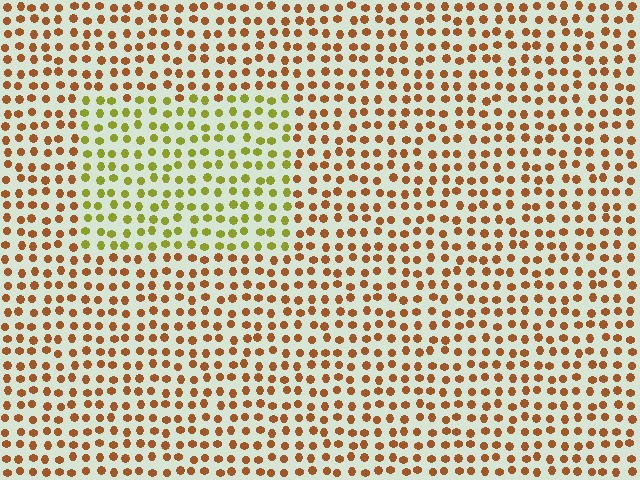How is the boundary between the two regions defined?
The boundary is defined purely by a slight shift in hue (about 48 degrees). Spacing, size, and orientation are identical on both sides.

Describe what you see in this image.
The image is filled with small brown elements in a uniform arrangement. A rectangle-shaped region is visible where the elements are tinted to a slightly different hue, forming a subtle color boundary.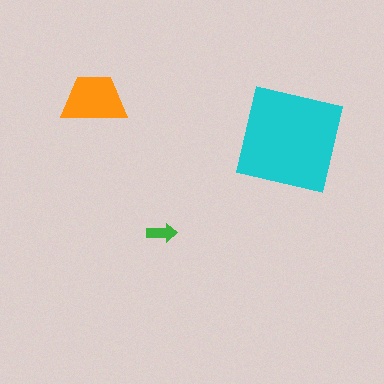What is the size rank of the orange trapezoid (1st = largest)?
2nd.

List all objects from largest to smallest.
The cyan square, the orange trapezoid, the green arrow.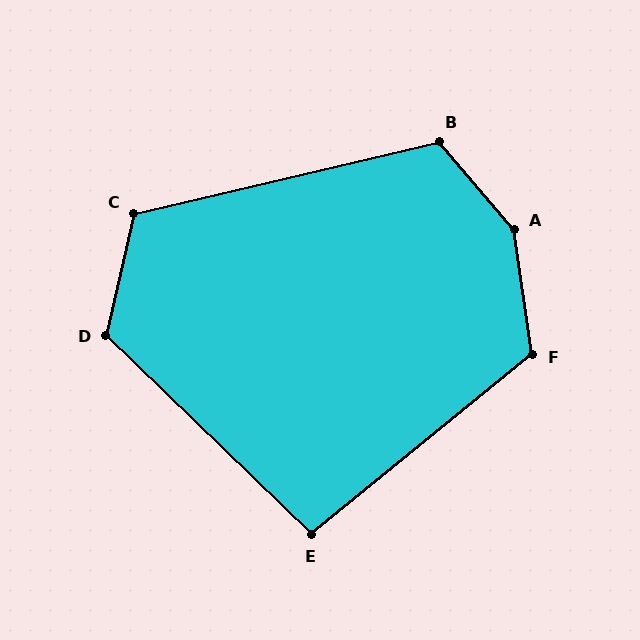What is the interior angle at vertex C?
Approximately 116 degrees (obtuse).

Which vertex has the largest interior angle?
A, at approximately 147 degrees.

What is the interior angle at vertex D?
Approximately 121 degrees (obtuse).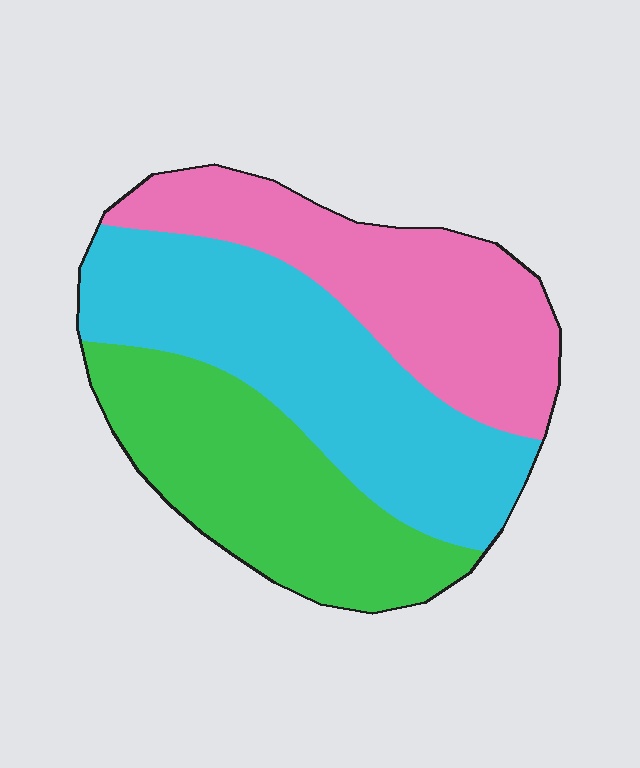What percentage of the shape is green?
Green covers 31% of the shape.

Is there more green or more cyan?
Cyan.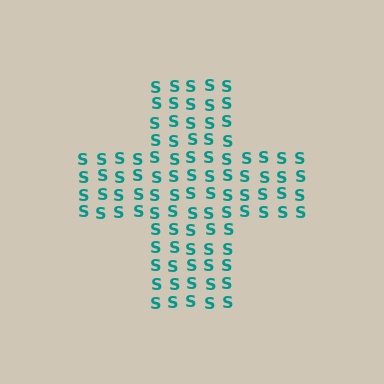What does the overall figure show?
The overall figure shows a cross.